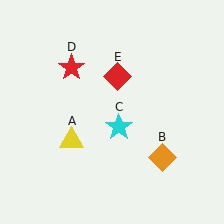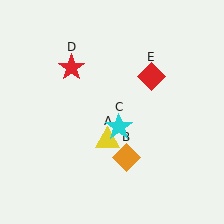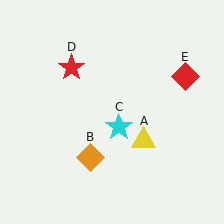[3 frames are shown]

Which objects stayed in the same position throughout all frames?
Cyan star (object C) and red star (object D) remained stationary.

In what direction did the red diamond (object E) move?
The red diamond (object E) moved right.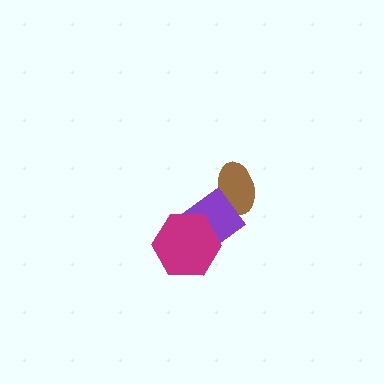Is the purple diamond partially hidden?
Yes, it is partially covered by another shape.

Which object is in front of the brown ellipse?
The purple diamond is in front of the brown ellipse.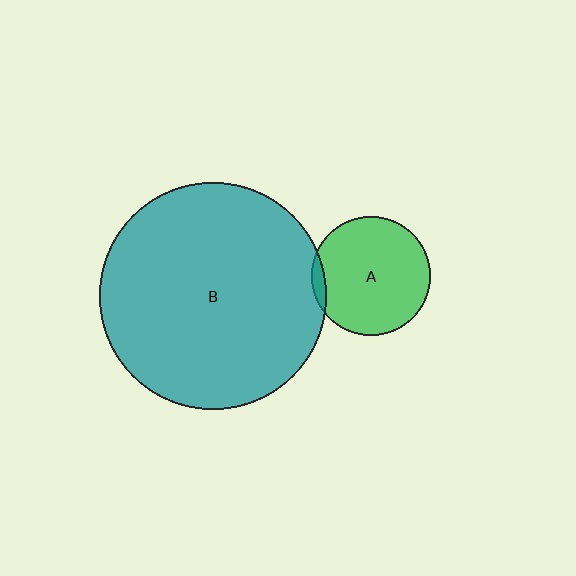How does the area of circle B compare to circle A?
Approximately 3.6 times.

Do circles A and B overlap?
Yes.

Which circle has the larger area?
Circle B (teal).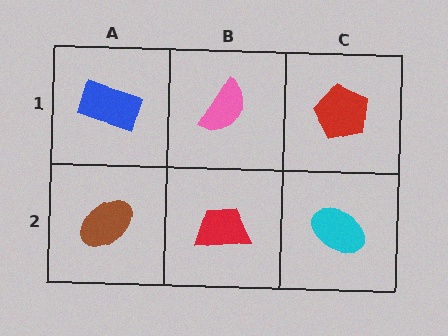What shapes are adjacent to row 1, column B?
A red trapezoid (row 2, column B), a blue rectangle (row 1, column A), a red pentagon (row 1, column C).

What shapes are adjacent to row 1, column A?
A brown ellipse (row 2, column A), a pink semicircle (row 1, column B).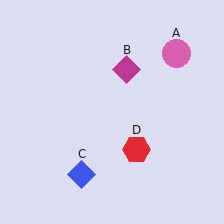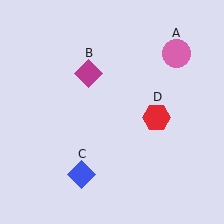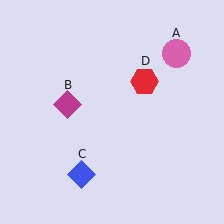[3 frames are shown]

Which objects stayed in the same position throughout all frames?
Pink circle (object A) and blue diamond (object C) remained stationary.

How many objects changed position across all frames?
2 objects changed position: magenta diamond (object B), red hexagon (object D).